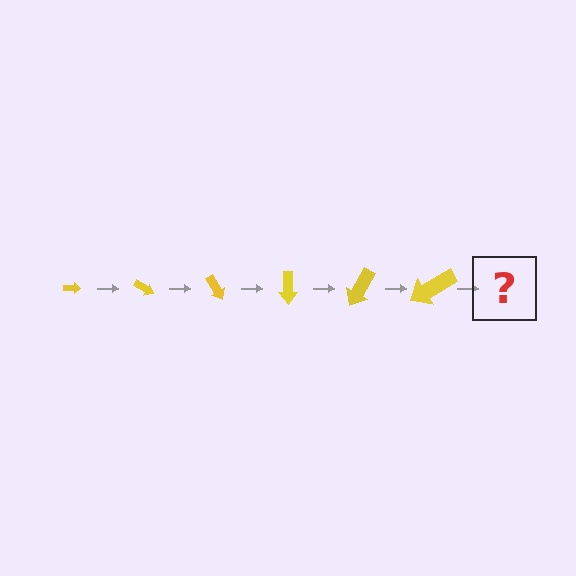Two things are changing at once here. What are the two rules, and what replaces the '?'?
The two rules are that the arrow grows larger each step and it rotates 30 degrees each step. The '?' should be an arrow, larger than the previous one and rotated 180 degrees from the start.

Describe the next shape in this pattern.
It should be an arrow, larger than the previous one and rotated 180 degrees from the start.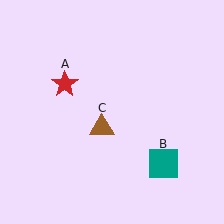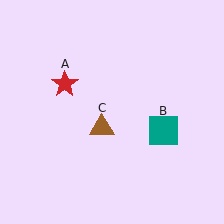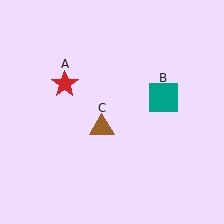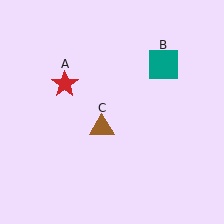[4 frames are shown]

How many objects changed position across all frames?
1 object changed position: teal square (object B).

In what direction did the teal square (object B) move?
The teal square (object B) moved up.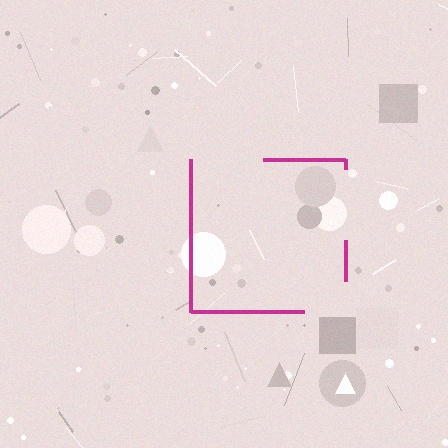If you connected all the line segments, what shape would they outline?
They would outline a square.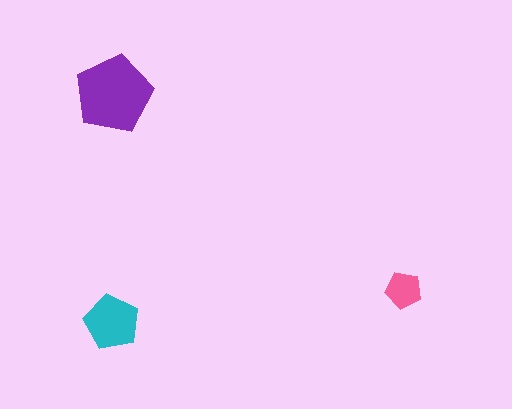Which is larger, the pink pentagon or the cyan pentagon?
The cyan one.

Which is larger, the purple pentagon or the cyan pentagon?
The purple one.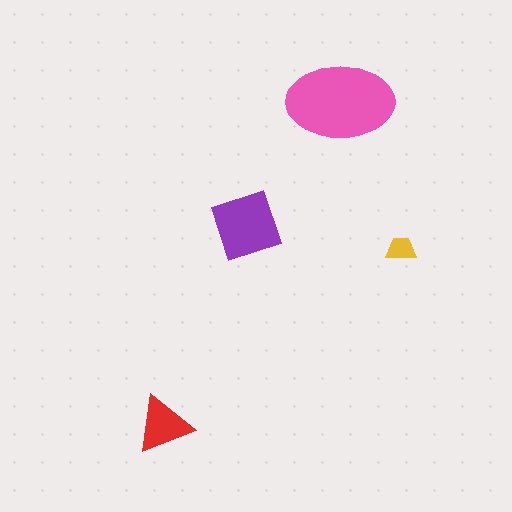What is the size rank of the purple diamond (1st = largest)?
2nd.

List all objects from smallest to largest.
The yellow trapezoid, the red triangle, the purple diamond, the pink ellipse.